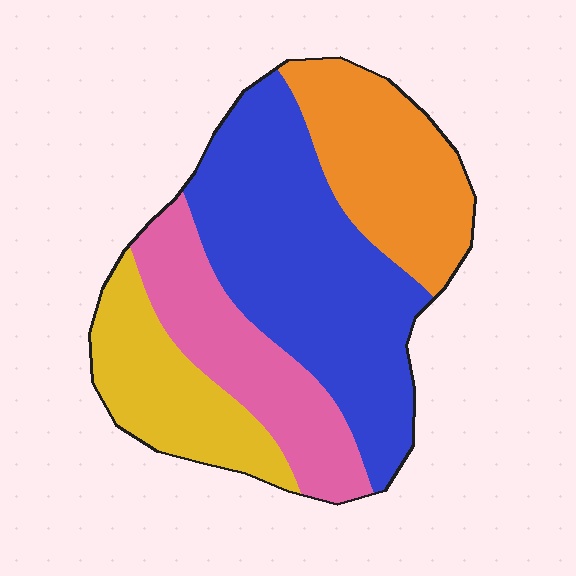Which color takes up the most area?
Blue, at roughly 40%.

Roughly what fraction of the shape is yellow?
Yellow covers 17% of the shape.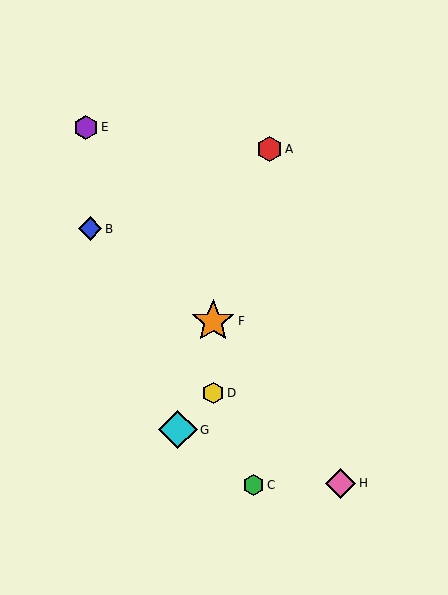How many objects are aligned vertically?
2 objects (D, F) are aligned vertically.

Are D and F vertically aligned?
Yes, both are at x≈213.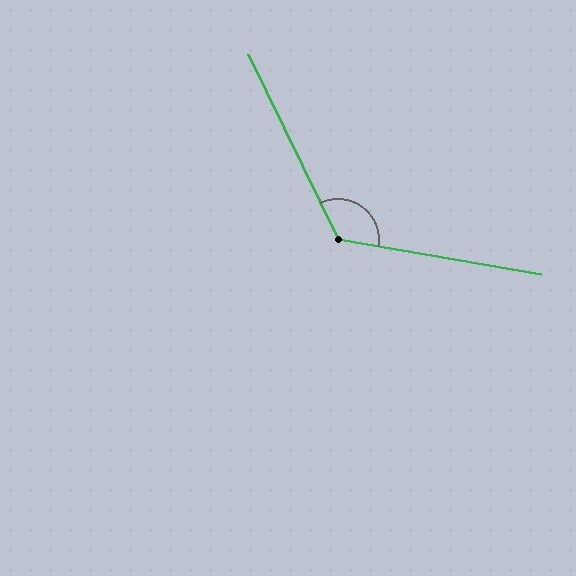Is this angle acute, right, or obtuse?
It is obtuse.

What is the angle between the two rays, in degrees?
Approximately 126 degrees.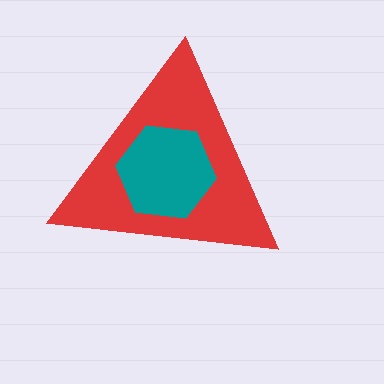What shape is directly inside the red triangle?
The teal hexagon.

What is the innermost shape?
The teal hexagon.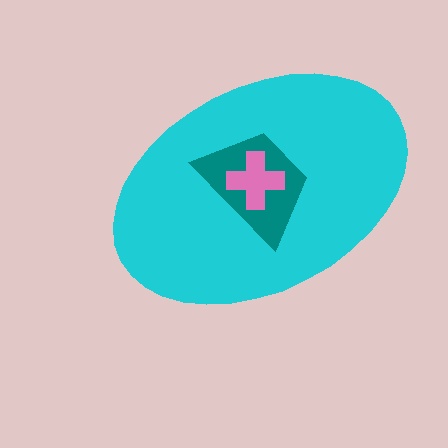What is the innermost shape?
The pink cross.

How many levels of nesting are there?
3.